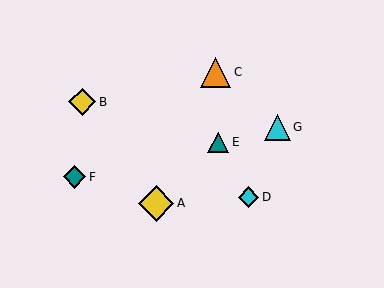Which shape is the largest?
The yellow diamond (labeled A) is the largest.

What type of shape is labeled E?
Shape E is a teal triangle.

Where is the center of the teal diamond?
The center of the teal diamond is at (74, 177).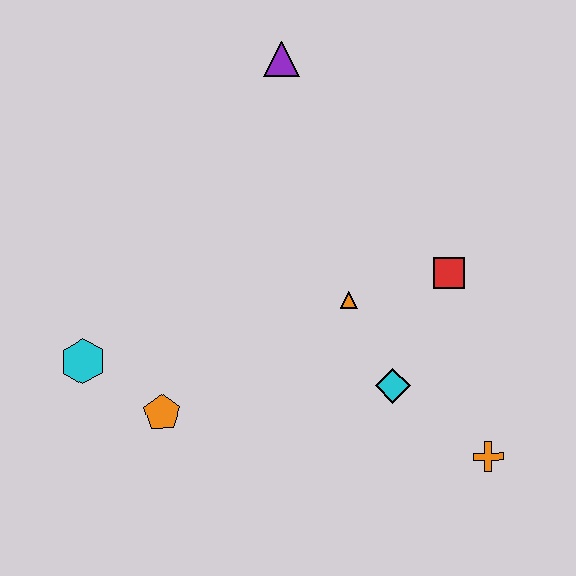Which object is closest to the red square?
The orange triangle is closest to the red square.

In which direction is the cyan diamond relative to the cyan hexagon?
The cyan diamond is to the right of the cyan hexagon.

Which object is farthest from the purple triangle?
The orange cross is farthest from the purple triangle.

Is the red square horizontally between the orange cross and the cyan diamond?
Yes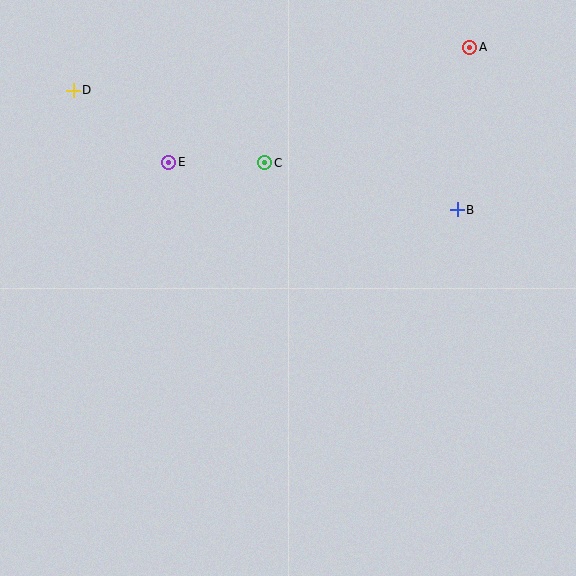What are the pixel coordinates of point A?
Point A is at (470, 47).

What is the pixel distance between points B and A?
The distance between B and A is 163 pixels.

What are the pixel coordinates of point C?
Point C is at (265, 163).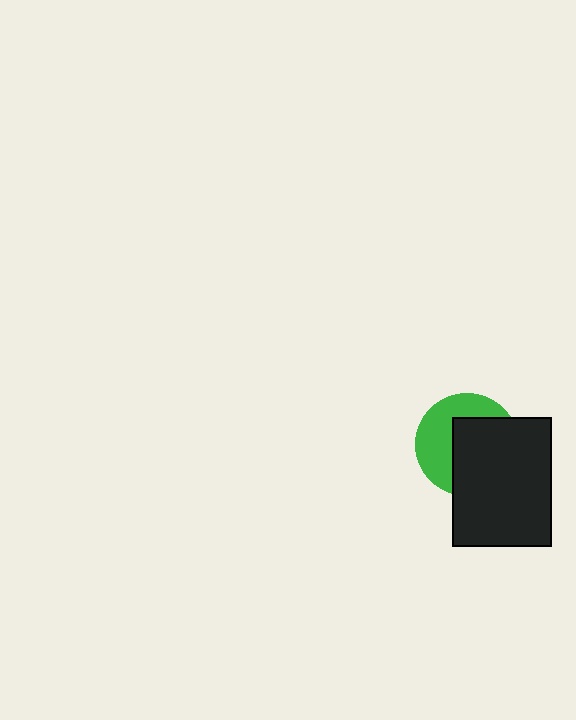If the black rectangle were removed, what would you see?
You would see the complete green circle.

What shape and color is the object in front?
The object in front is a black rectangle.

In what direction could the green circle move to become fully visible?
The green circle could move toward the upper-left. That would shift it out from behind the black rectangle entirely.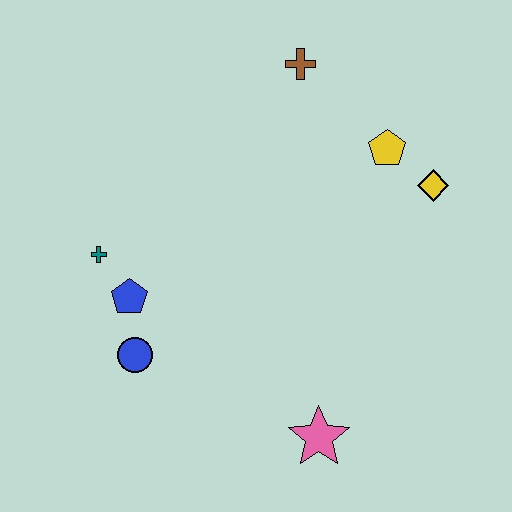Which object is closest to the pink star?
The blue circle is closest to the pink star.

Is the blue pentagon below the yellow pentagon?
Yes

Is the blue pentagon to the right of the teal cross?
Yes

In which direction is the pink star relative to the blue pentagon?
The pink star is to the right of the blue pentagon.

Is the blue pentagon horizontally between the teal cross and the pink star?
Yes